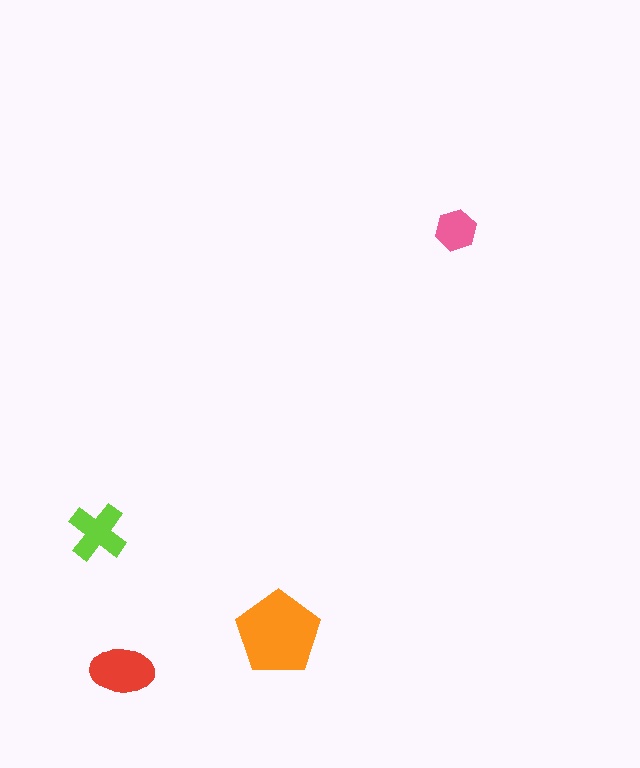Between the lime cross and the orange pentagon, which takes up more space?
The orange pentagon.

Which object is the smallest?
The pink hexagon.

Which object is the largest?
The orange pentagon.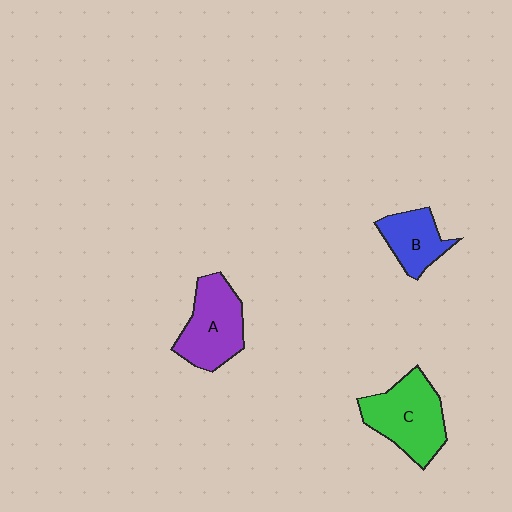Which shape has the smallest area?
Shape B (blue).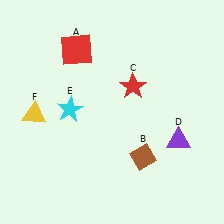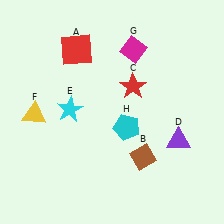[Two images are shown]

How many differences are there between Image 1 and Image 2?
There are 2 differences between the two images.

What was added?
A magenta diamond (G), a cyan pentagon (H) were added in Image 2.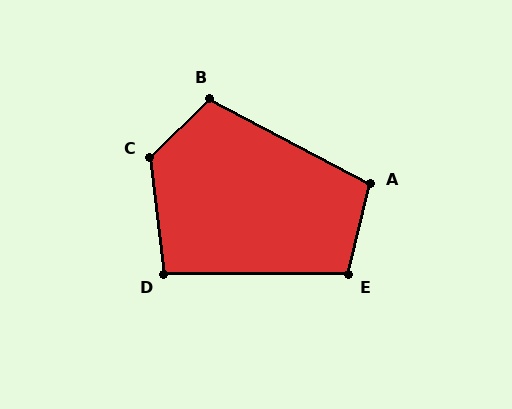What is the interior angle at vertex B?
Approximately 107 degrees (obtuse).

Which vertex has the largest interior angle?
C, at approximately 128 degrees.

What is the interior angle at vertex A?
Approximately 105 degrees (obtuse).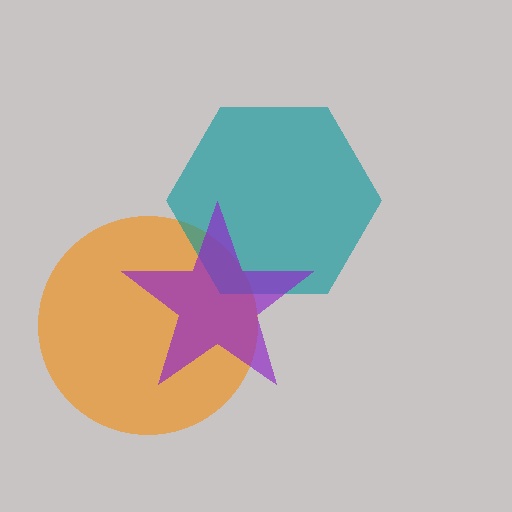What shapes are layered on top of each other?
The layered shapes are: an orange circle, a teal hexagon, a purple star.